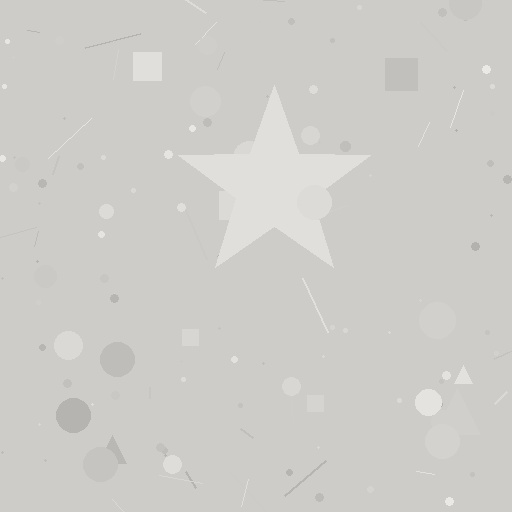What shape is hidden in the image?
A star is hidden in the image.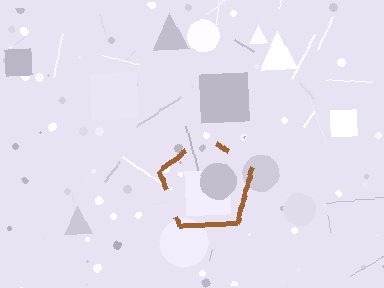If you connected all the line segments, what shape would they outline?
They would outline a pentagon.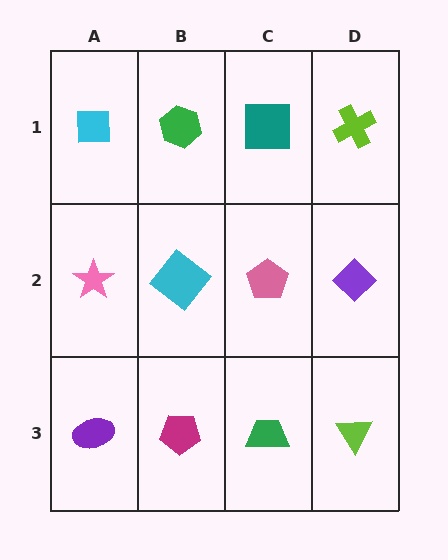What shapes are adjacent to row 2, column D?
A lime cross (row 1, column D), a lime triangle (row 3, column D), a pink pentagon (row 2, column C).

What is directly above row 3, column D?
A purple diamond.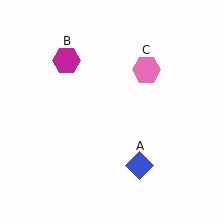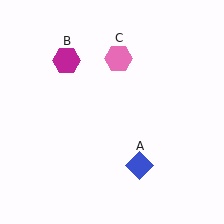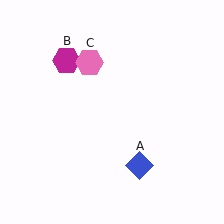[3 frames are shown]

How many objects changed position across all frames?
1 object changed position: pink hexagon (object C).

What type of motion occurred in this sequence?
The pink hexagon (object C) rotated counterclockwise around the center of the scene.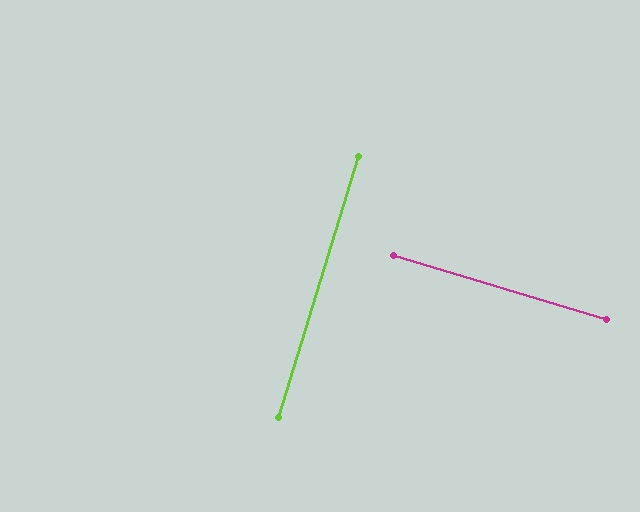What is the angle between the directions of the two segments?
Approximately 90 degrees.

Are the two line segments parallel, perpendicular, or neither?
Perpendicular — they meet at approximately 90°.